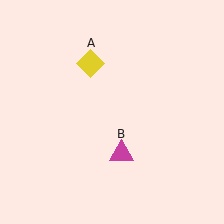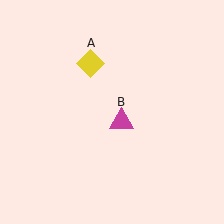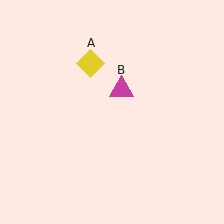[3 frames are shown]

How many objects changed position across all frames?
1 object changed position: magenta triangle (object B).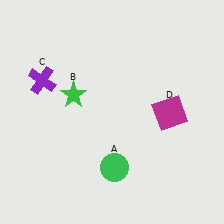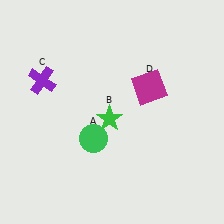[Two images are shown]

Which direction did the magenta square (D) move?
The magenta square (D) moved up.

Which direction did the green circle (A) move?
The green circle (A) moved up.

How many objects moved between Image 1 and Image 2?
3 objects moved between the two images.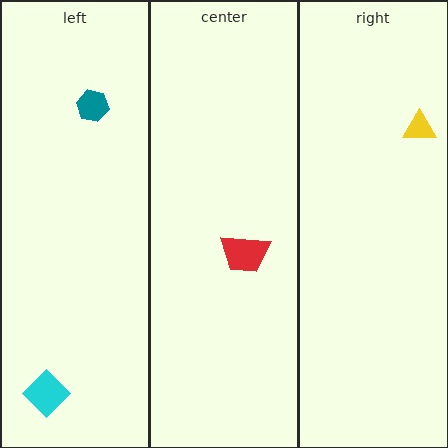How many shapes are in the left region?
2.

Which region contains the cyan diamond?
The left region.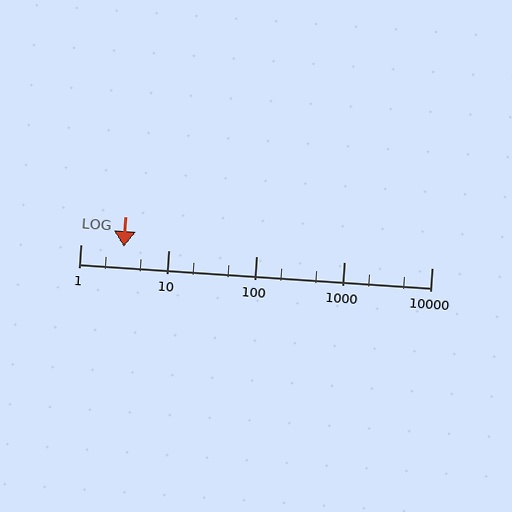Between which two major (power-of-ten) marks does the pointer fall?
The pointer is between 1 and 10.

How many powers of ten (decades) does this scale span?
The scale spans 4 decades, from 1 to 10000.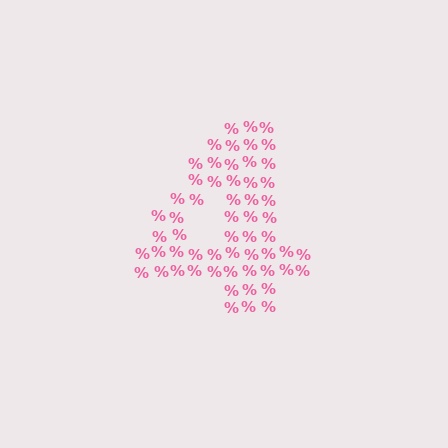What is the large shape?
The large shape is the digit 4.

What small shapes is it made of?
It is made of small percent signs.